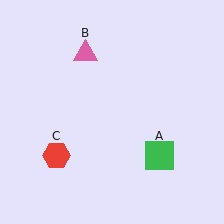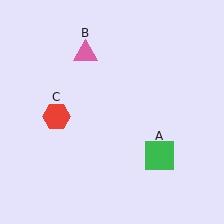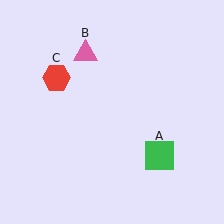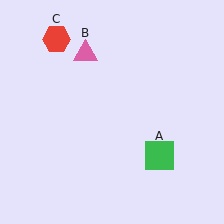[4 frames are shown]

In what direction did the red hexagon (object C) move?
The red hexagon (object C) moved up.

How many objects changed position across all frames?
1 object changed position: red hexagon (object C).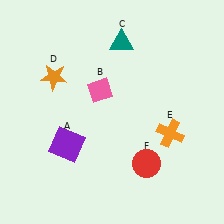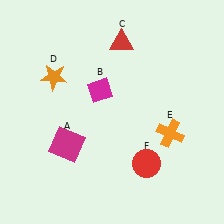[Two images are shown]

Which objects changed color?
A changed from purple to magenta. B changed from pink to magenta. C changed from teal to red.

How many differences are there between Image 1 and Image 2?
There are 3 differences between the two images.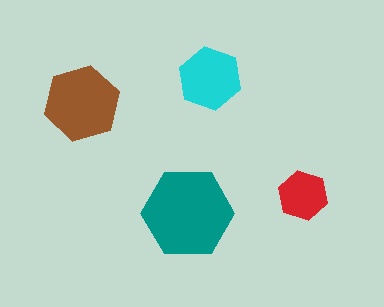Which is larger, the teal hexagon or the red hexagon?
The teal one.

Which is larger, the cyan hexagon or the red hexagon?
The cyan one.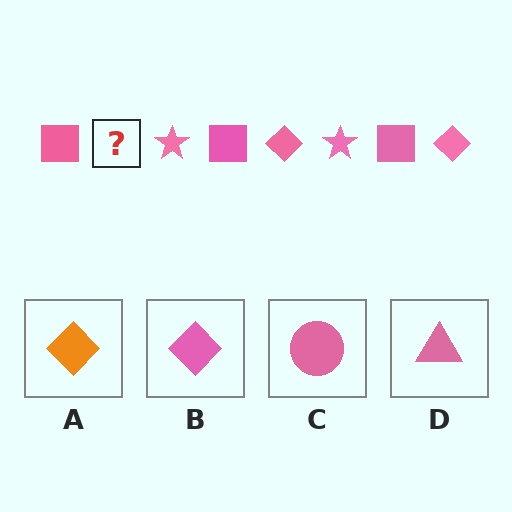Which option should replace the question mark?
Option B.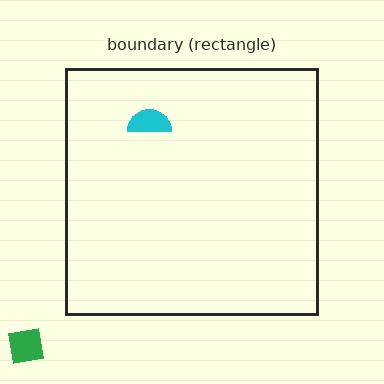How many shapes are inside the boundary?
1 inside, 1 outside.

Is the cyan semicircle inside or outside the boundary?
Inside.